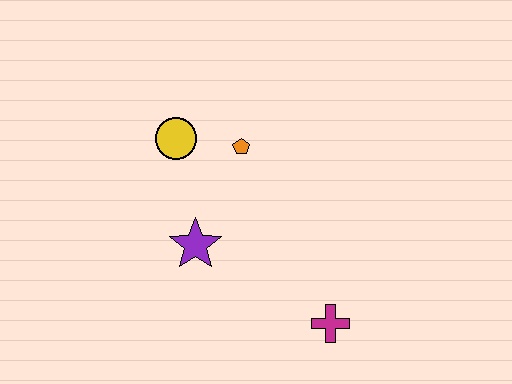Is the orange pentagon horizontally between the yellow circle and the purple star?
No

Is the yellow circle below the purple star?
No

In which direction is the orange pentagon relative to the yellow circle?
The orange pentagon is to the right of the yellow circle.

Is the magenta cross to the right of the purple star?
Yes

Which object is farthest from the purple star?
The magenta cross is farthest from the purple star.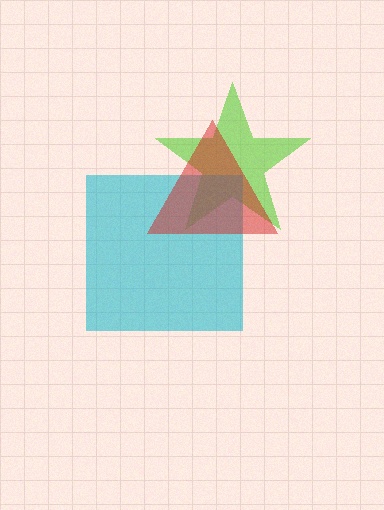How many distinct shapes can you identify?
There are 3 distinct shapes: a lime star, a cyan square, a red triangle.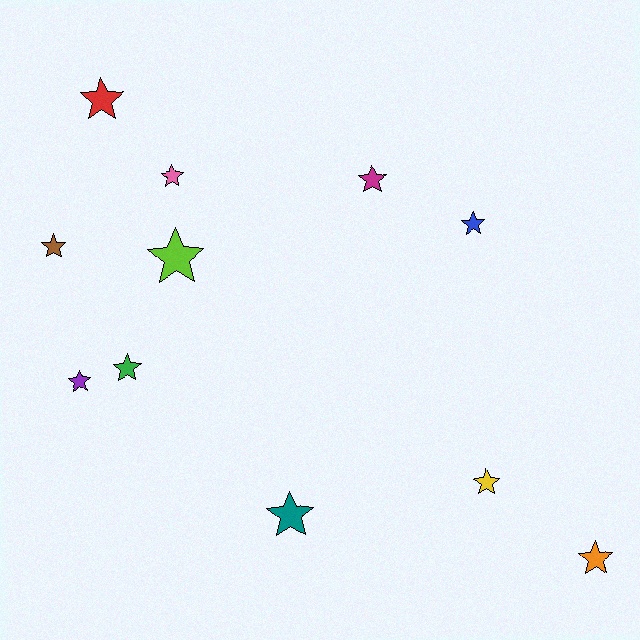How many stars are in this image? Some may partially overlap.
There are 11 stars.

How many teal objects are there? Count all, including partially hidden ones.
There is 1 teal object.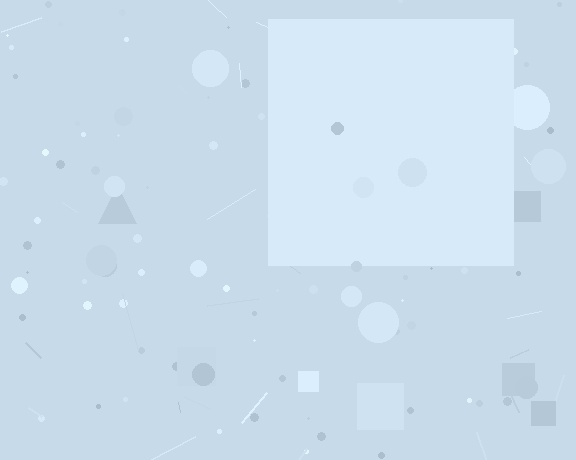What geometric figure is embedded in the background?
A square is embedded in the background.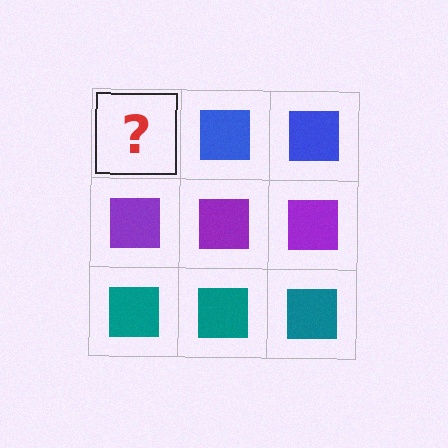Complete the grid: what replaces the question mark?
The question mark should be replaced with a blue square.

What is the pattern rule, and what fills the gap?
The rule is that each row has a consistent color. The gap should be filled with a blue square.